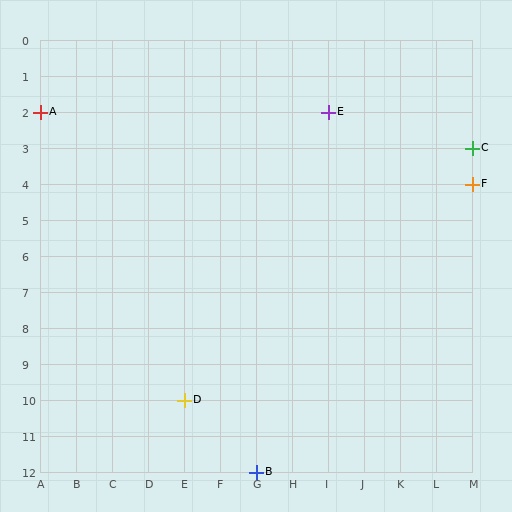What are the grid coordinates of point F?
Point F is at grid coordinates (M, 4).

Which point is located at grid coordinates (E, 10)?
Point D is at (E, 10).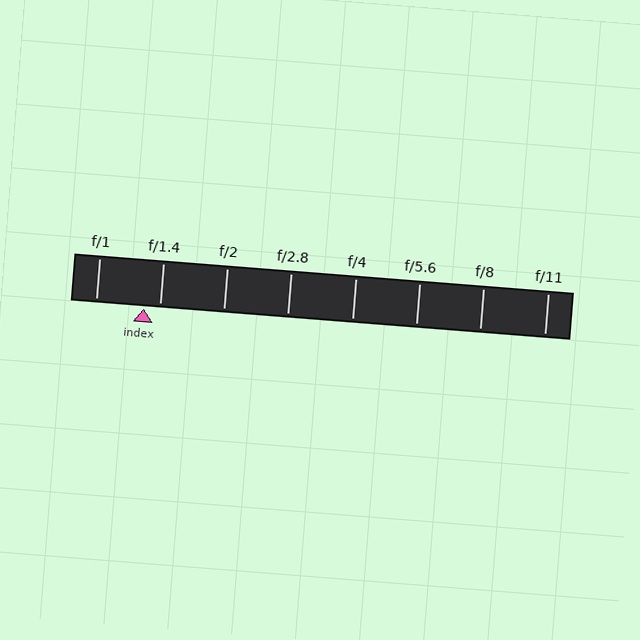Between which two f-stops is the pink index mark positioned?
The index mark is between f/1 and f/1.4.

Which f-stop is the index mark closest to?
The index mark is closest to f/1.4.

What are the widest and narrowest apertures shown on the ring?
The widest aperture shown is f/1 and the narrowest is f/11.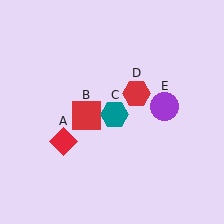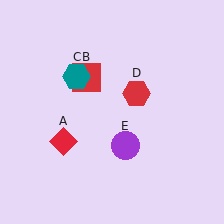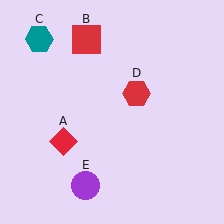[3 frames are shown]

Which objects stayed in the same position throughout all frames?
Red diamond (object A) and red hexagon (object D) remained stationary.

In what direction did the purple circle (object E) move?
The purple circle (object E) moved down and to the left.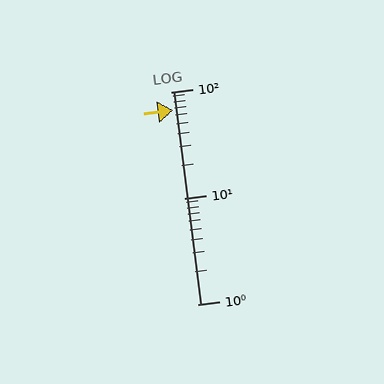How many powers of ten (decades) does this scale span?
The scale spans 2 decades, from 1 to 100.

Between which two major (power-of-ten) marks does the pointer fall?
The pointer is between 10 and 100.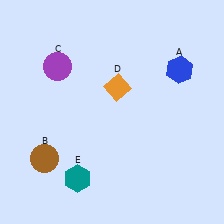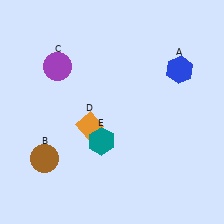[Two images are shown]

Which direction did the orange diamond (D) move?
The orange diamond (D) moved down.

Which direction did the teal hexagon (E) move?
The teal hexagon (E) moved up.